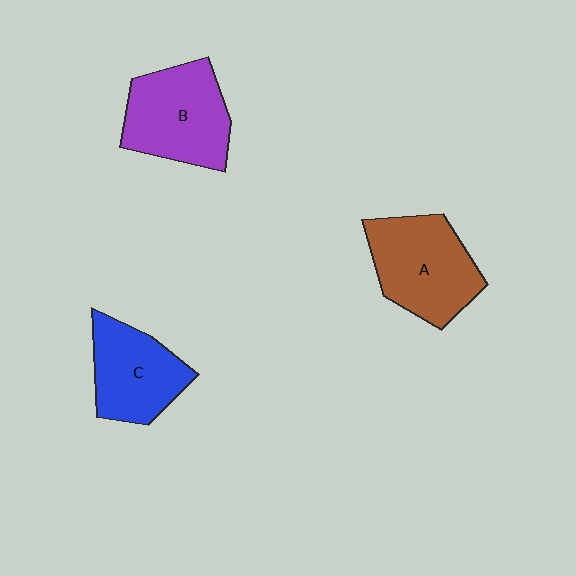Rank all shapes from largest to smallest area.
From largest to smallest: A (brown), B (purple), C (blue).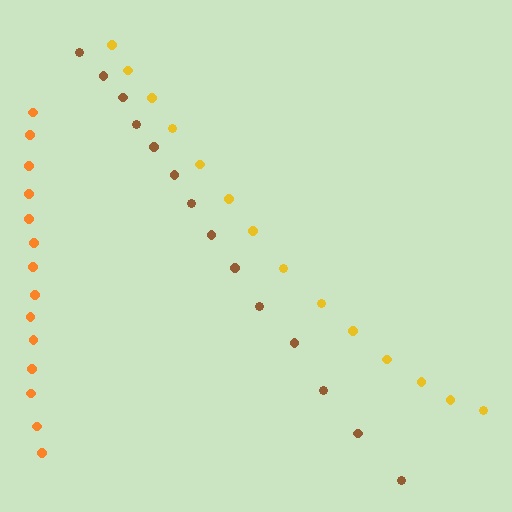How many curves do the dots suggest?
There are 3 distinct paths.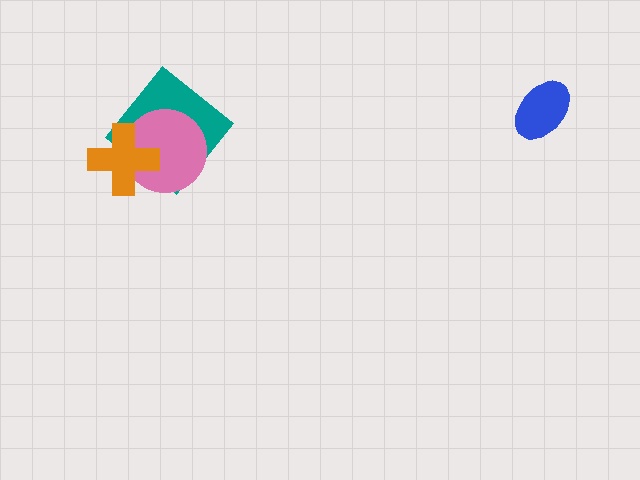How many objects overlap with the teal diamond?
2 objects overlap with the teal diamond.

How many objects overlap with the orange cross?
2 objects overlap with the orange cross.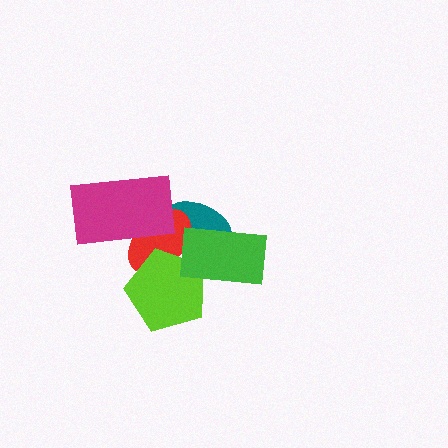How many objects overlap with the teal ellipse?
4 objects overlap with the teal ellipse.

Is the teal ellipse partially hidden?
Yes, it is partially covered by another shape.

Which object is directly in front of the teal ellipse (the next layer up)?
The red ellipse is directly in front of the teal ellipse.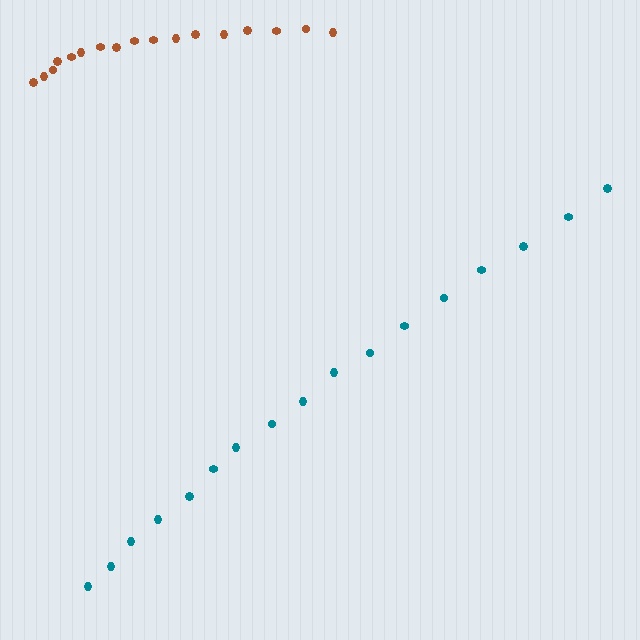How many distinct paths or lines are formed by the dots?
There are 2 distinct paths.